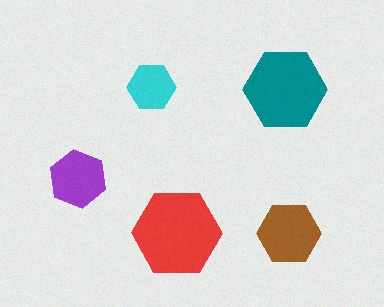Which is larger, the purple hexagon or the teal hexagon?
The teal one.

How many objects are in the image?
There are 5 objects in the image.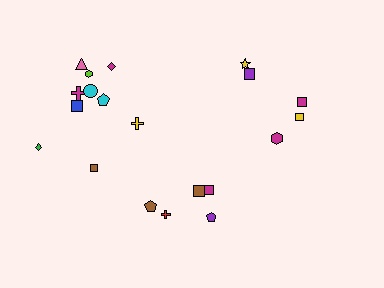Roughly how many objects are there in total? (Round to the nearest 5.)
Roughly 20 objects in total.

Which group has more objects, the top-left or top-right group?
The top-left group.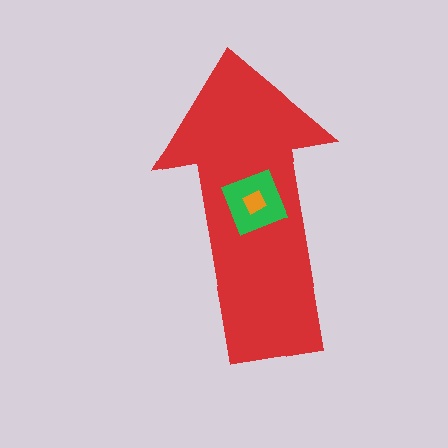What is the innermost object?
The orange square.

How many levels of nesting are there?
3.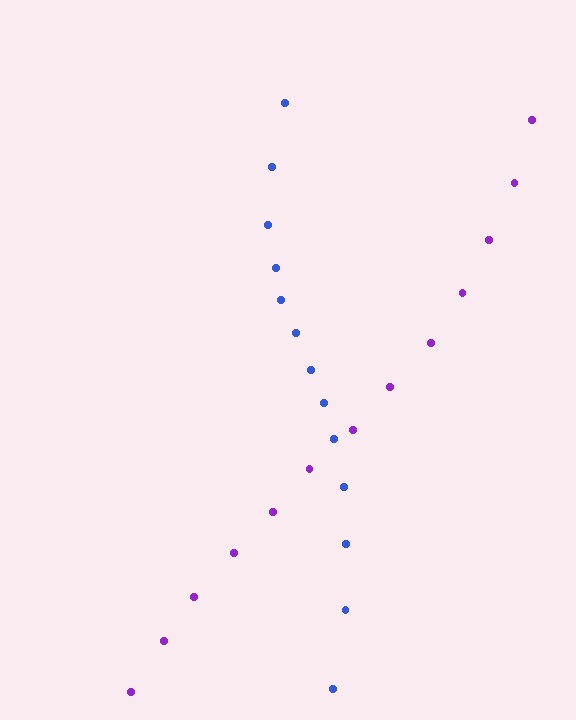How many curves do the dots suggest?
There are 2 distinct paths.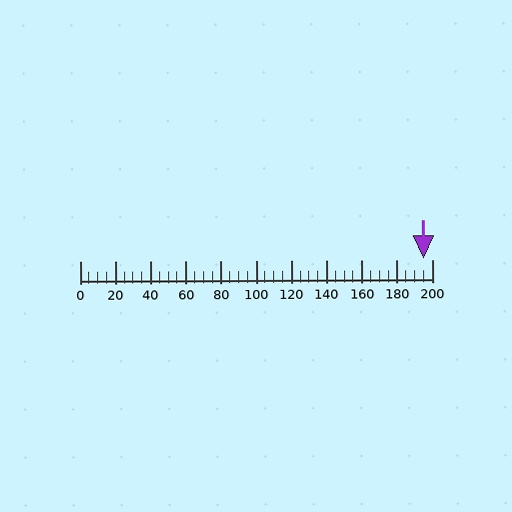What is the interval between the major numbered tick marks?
The major tick marks are spaced 20 units apart.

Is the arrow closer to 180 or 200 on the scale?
The arrow is closer to 200.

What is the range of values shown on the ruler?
The ruler shows values from 0 to 200.